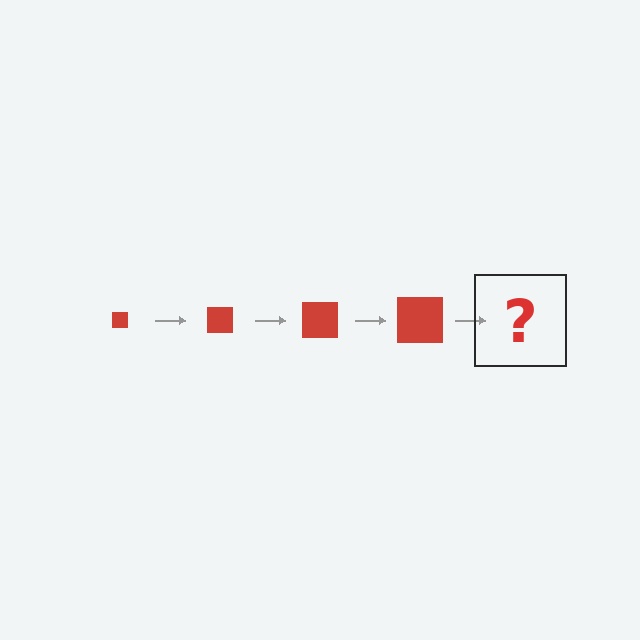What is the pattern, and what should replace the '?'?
The pattern is that the square gets progressively larger each step. The '?' should be a red square, larger than the previous one.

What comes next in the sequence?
The next element should be a red square, larger than the previous one.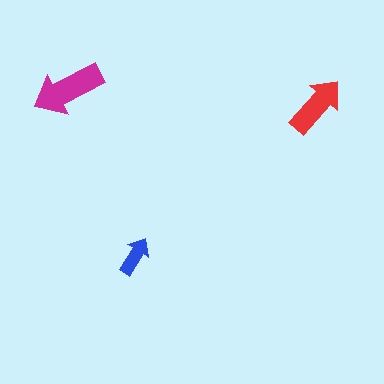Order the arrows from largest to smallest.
the magenta one, the red one, the blue one.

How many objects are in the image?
There are 3 objects in the image.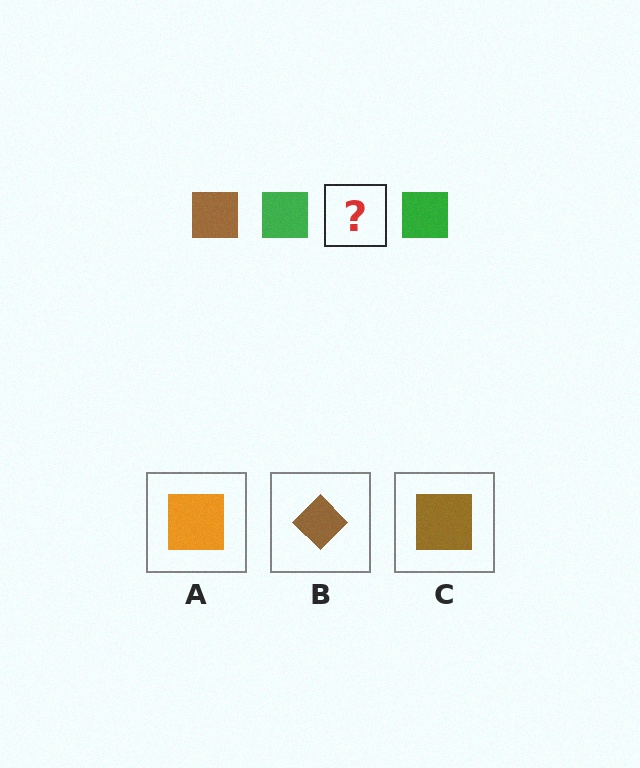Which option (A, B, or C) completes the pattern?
C.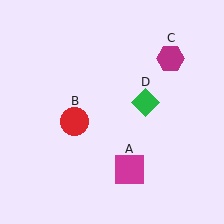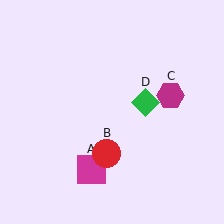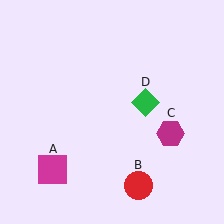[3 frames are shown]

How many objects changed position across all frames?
3 objects changed position: magenta square (object A), red circle (object B), magenta hexagon (object C).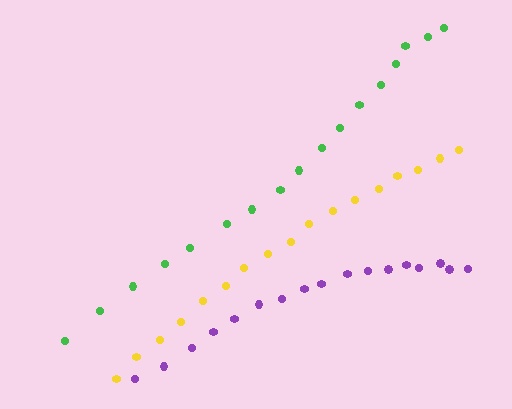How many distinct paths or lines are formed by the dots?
There are 3 distinct paths.